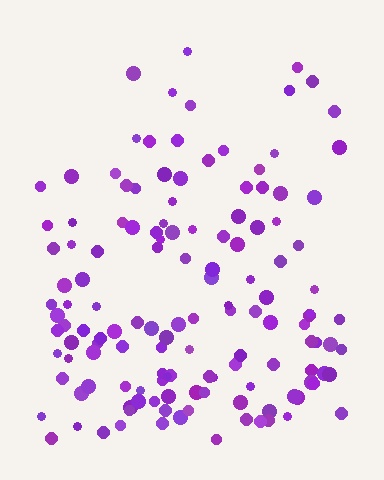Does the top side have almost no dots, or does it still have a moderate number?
Still a moderate number, just noticeably fewer than the bottom.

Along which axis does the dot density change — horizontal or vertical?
Vertical.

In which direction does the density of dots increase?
From top to bottom, with the bottom side densest.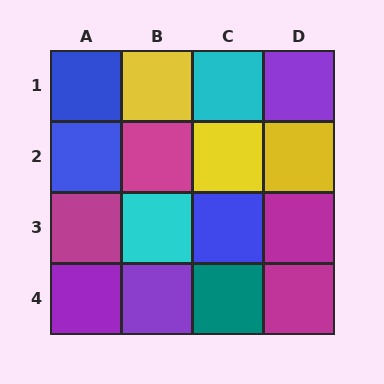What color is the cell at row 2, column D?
Yellow.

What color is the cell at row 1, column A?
Blue.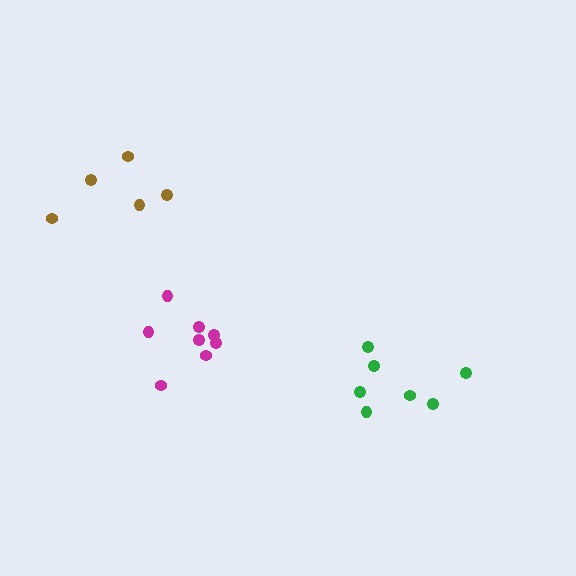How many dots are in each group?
Group 1: 5 dots, Group 2: 8 dots, Group 3: 7 dots (20 total).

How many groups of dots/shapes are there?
There are 3 groups.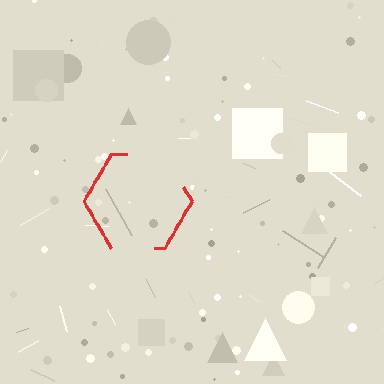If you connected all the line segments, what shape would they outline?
They would outline a hexagon.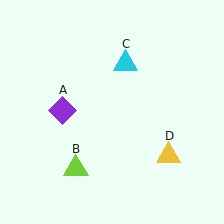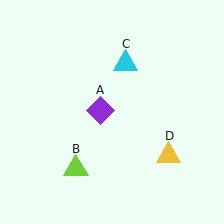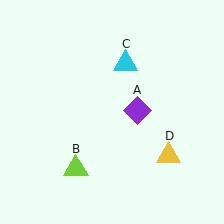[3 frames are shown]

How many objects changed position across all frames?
1 object changed position: purple diamond (object A).